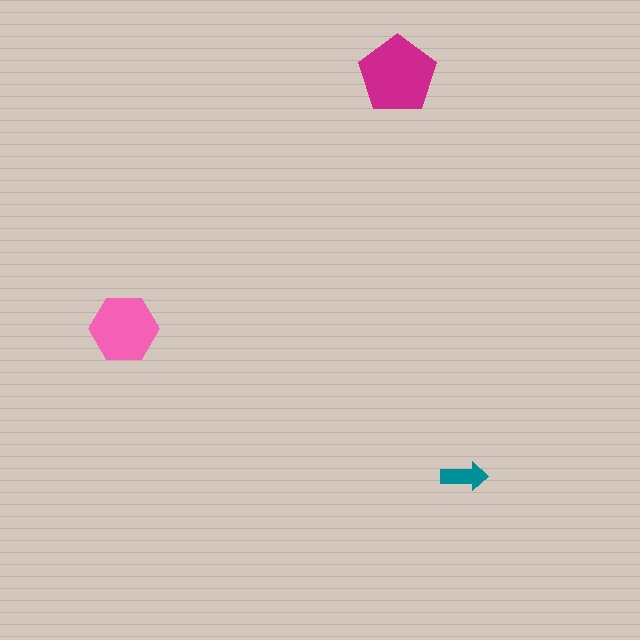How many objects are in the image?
There are 3 objects in the image.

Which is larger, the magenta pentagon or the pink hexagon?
The magenta pentagon.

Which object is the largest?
The magenta pentagon.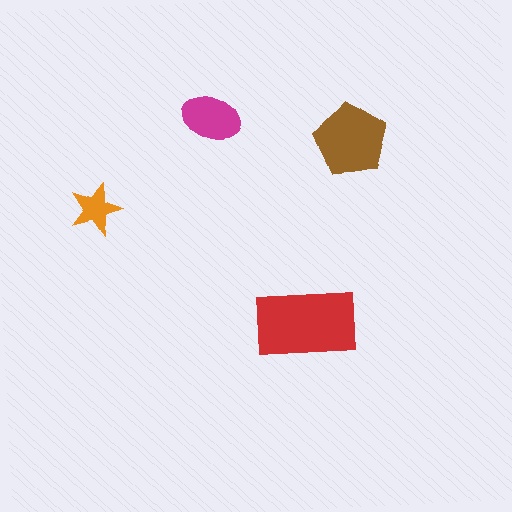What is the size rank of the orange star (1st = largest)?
4th.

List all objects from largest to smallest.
The red rectangle, the brown pentagon, the magenta ellipse, the orange star.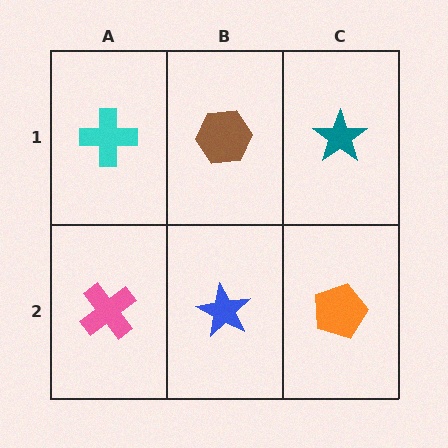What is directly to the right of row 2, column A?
A blue star.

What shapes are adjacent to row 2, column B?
A brown hexagon (row 1, column B), a pink cross (row 2, column A), an orange pentagon (row 2, column C).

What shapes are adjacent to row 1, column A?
A pink cross (row 2, column A), a brown hexagon (row 1, column B).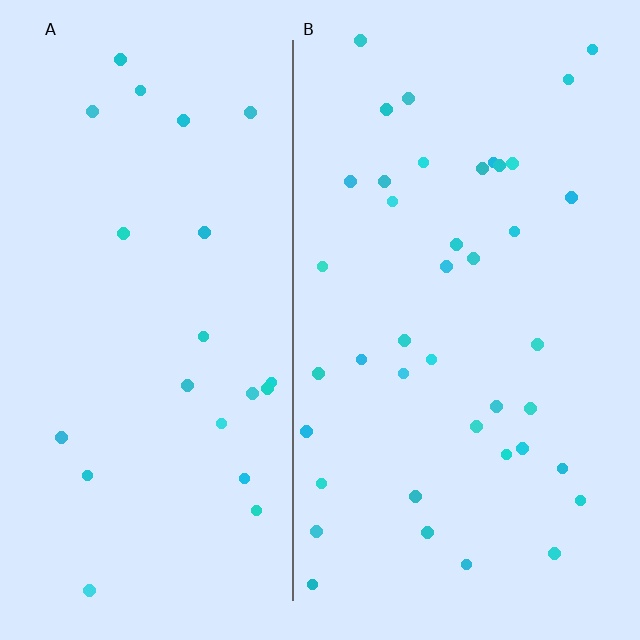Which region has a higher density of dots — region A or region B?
B (the right).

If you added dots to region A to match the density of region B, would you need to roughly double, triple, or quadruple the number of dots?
Approximately double.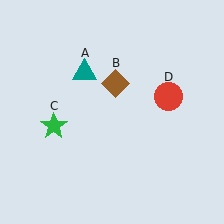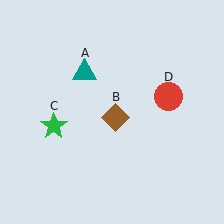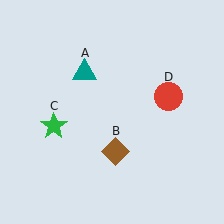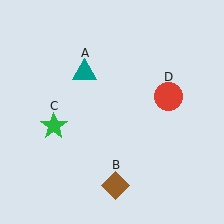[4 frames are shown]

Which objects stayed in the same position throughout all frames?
Teal triangle (object A) and green star (object C) and red circle (object D) remained stationary.